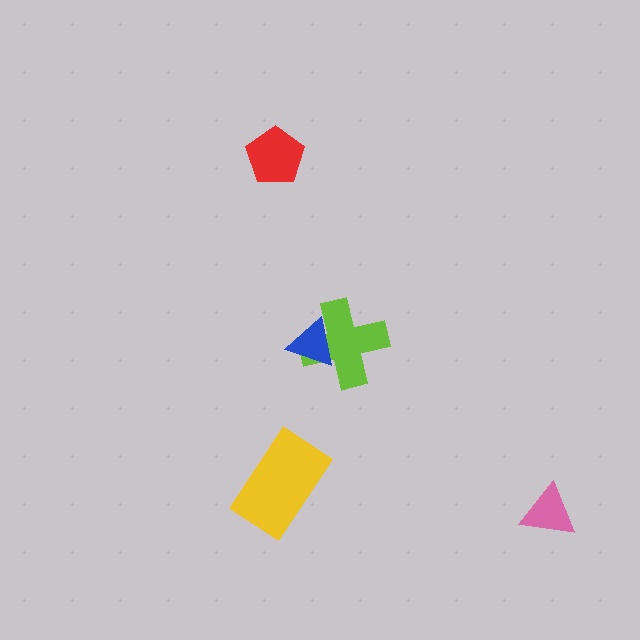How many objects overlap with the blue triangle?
1 object overlaps with the blue triangle.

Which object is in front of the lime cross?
The blue triangle is in front of the lime cross.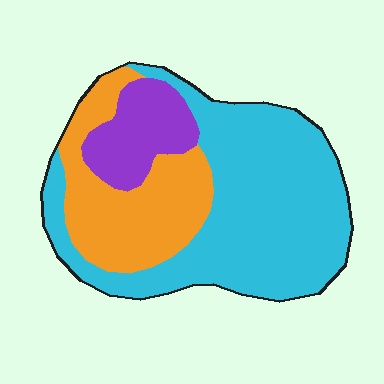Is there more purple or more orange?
Orange.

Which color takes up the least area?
Purple, at roughly 15%.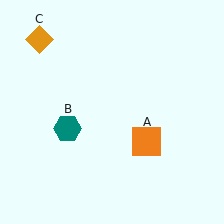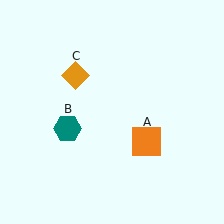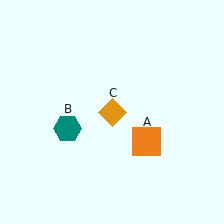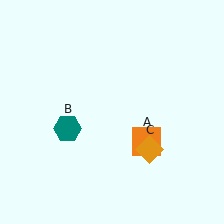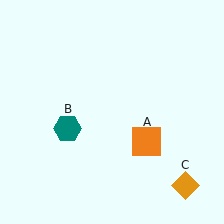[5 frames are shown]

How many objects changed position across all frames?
1 object changed position: orange diamond (object C).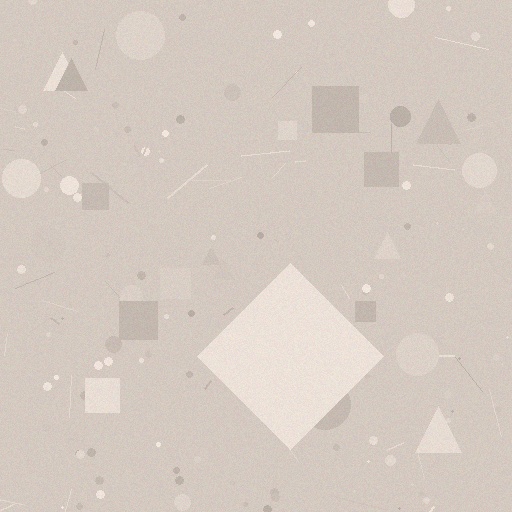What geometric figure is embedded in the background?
A diamond is embedded in the background.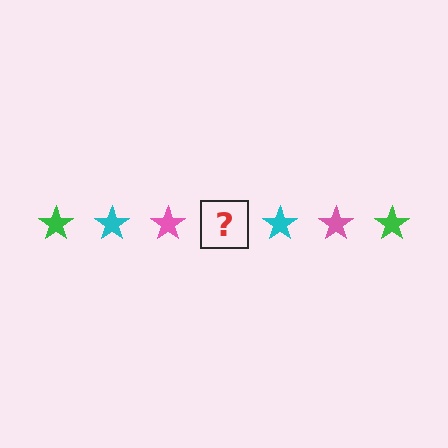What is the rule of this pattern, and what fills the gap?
The rule is that the pattern cycles through green, cyan, pink stars. The gap should be filled with a green star.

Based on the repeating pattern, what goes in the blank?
The blank should be a green star.